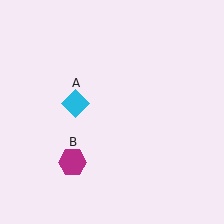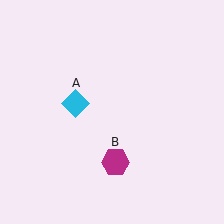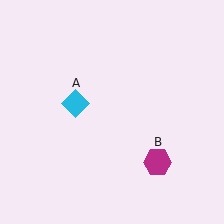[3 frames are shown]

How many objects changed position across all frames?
1 object changed position: magenta hexagon (object B).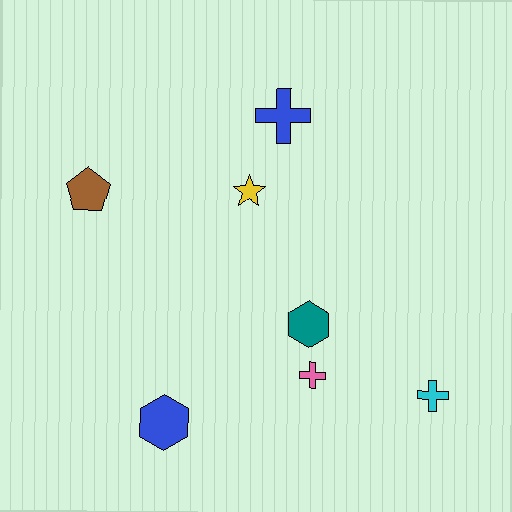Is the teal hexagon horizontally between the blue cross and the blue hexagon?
No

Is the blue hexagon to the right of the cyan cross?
No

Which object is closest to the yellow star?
The blue cross is closest to the yellow star.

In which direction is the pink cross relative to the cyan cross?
The pink cross is to the left of the cyan cross.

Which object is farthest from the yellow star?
The cyan cross is farthest from the yellow star.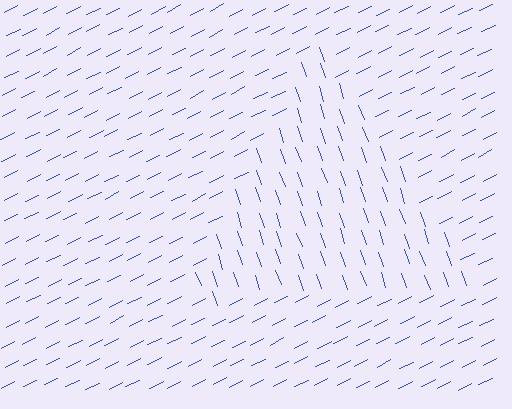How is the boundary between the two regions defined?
The boundary is defined purely by a change in line orientation (approximately 82 degrees difference). All lines are the same color and thickness.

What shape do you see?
I see a triangle.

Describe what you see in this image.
The image is filled with small blue line segments. A triangle region in the image has lines oriented differently from the surrounding lines, creating a visible texture boundary.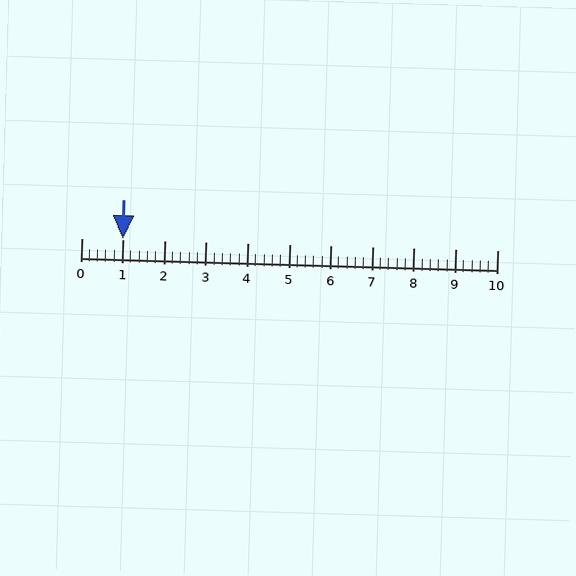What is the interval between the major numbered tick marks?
The major tick marks are spaced 1 units apart.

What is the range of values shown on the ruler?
The ruler shows values from 0 to 10.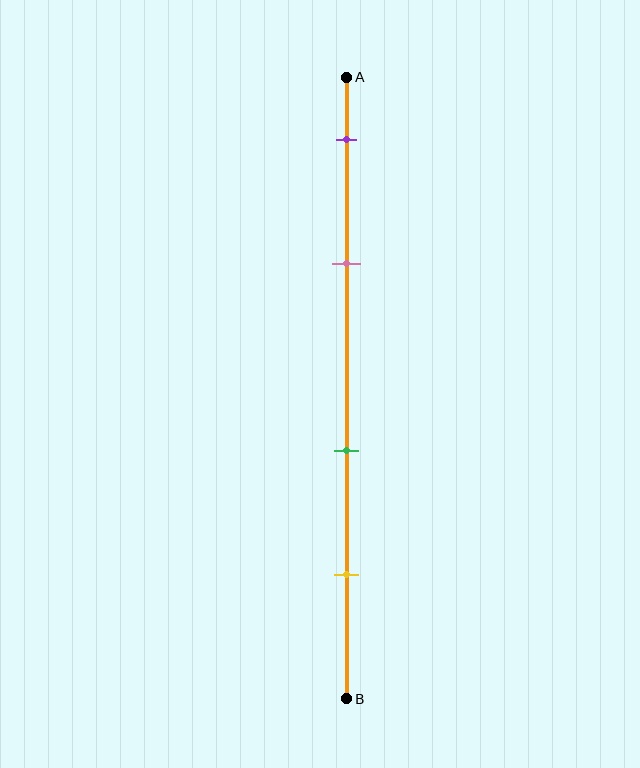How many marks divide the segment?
There are 4 marks dividing the segment.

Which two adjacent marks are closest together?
The purple and pink marks are the closest adjacent pair.